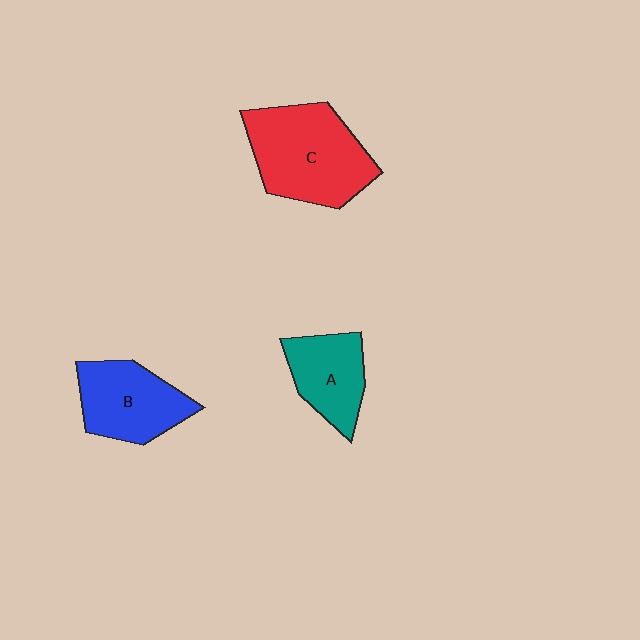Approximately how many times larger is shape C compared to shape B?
Approximately 1.4 times.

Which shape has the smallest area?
Shape A (teal).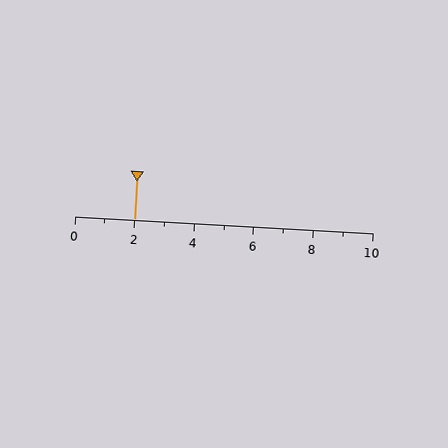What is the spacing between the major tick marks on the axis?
The major ticks are spaced 2 apart.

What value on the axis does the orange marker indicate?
The marker indicates approximately 2.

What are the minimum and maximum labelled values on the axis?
The axis runs from 0 to 10.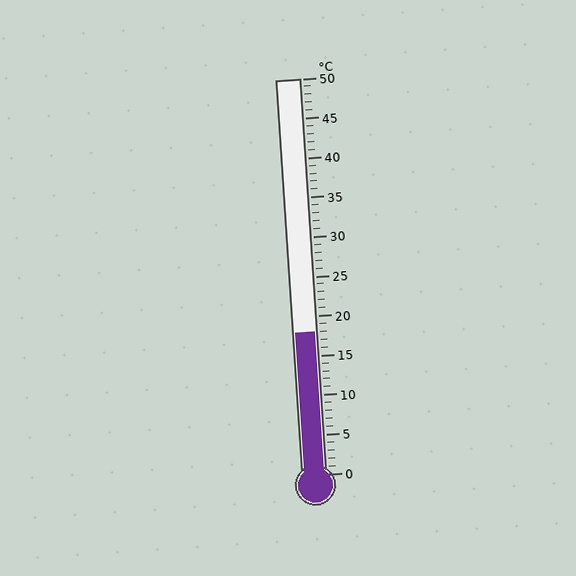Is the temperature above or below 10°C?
The temperature is above 10°C.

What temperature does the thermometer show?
The thermometer shows approximately 18°C.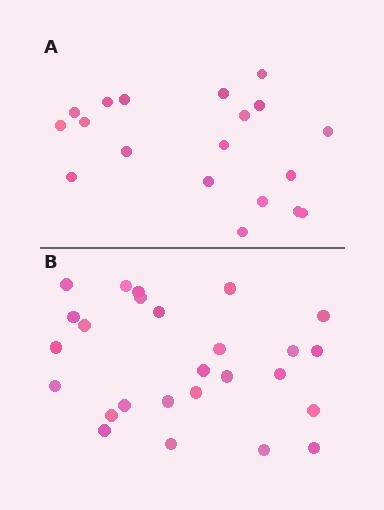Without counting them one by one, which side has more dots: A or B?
Region B (the bottom region) has more dots.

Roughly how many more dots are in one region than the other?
Region B has roughly 8 or so more dots than region A.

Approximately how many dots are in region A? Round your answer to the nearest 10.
About 20 dots. (The exact count is 19, which rounds to 20.)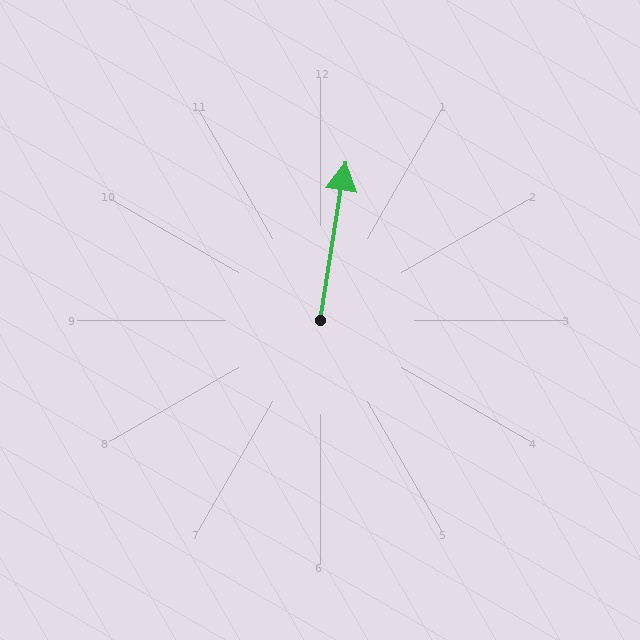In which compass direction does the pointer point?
North.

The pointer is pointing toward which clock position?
Roughly 12 o'clock.